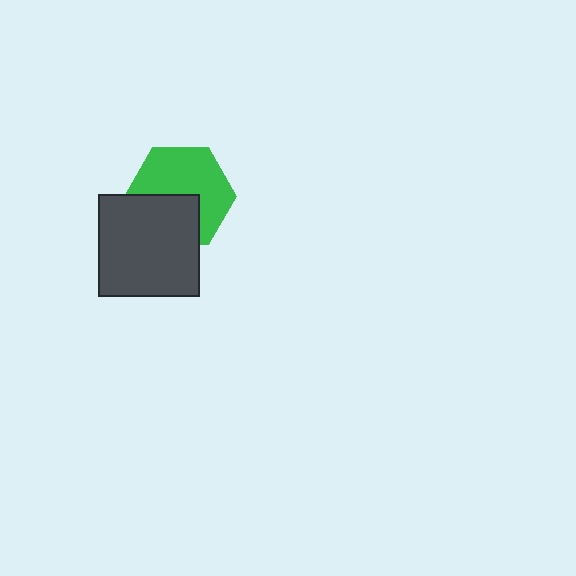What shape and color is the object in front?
The object in front is a dark gray square.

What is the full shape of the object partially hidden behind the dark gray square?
The partially hidden object is a green hexagon.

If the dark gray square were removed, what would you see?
You would see the complete green hexagon.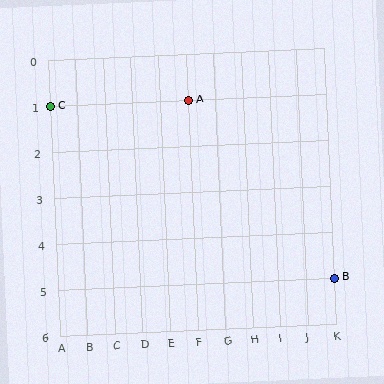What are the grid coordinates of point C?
Point C is at grid coordinates (A, 1).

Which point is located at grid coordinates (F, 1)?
Point A is at (F, 1).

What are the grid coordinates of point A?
Point A is at grid coordinates (F, 1).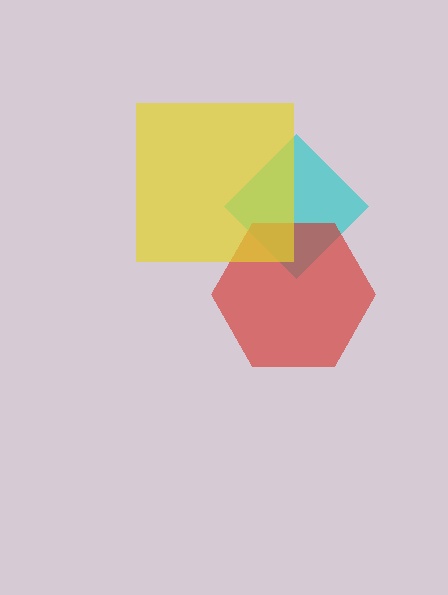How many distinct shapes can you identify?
There are 3 distinct shapes: a cyan diamond, a red hexagon, a yellow square.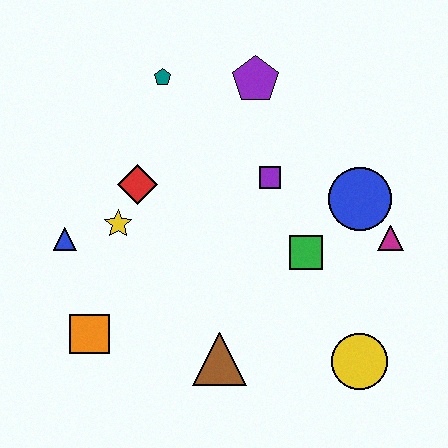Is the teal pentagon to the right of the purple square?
No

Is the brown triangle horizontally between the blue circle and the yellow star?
Yes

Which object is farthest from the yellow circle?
The teal pentagon is farthest from the yellow circle.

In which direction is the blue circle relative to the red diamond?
The blue circle is to the right of the red diamond.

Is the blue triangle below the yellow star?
Yes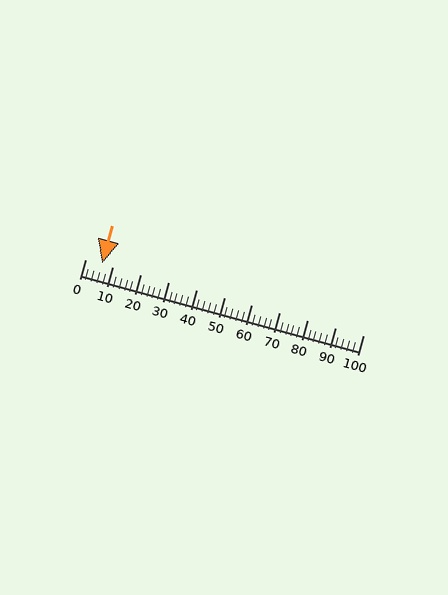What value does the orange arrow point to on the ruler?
The orange arrow points to approximately 6.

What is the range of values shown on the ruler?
The ruler shows values from 0 to 100.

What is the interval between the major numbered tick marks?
The major tick marks are spaced 10 units apart.